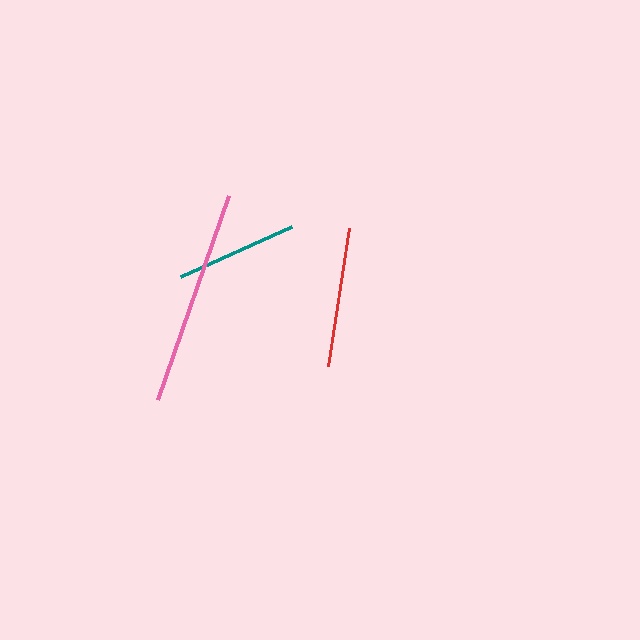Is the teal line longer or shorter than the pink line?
The pink line is longer than the teal line.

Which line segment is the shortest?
The teal line is the shortest at approximately 122 pixels.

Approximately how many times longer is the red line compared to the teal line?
The red line is approximately 1.1 times the length of the teal line.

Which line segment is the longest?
The pink line is the longest at approximately 217 pixels.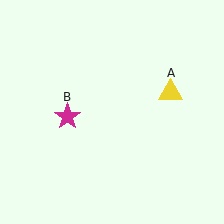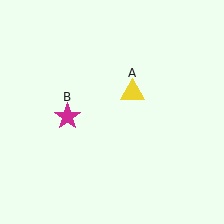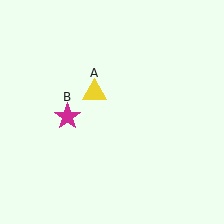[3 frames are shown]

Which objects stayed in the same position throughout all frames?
Magenta star (object B) remained stationary.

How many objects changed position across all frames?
1 object changed position: yellow triangle (object A).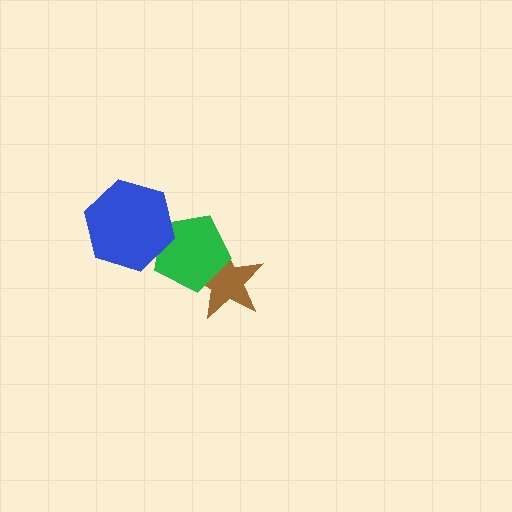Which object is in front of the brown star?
The green pentagon is in front of the brown star.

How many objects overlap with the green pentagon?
2 objects overlap with the green pentagon.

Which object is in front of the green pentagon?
The blue hexagon is in front of the green pentagon.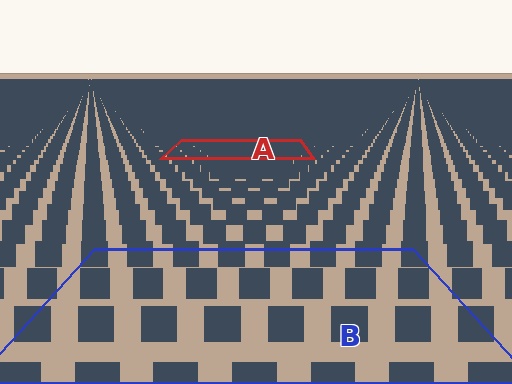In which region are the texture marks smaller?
The texture marks are smaller in region A, because it is farther away.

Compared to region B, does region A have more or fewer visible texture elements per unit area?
Region A has more texture elements per unit area — they are packed more densely because it is farther away.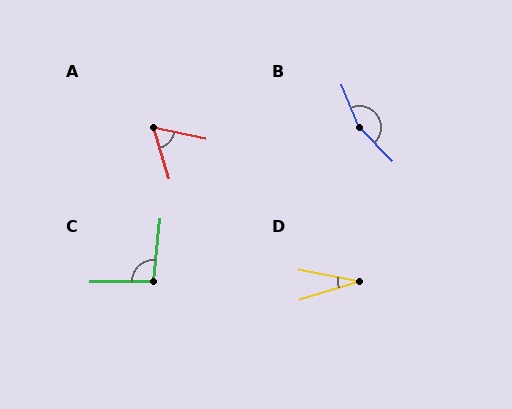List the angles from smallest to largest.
D (28°), A (61°), C (96°), B (159°).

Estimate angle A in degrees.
Approximately 61 degrees.